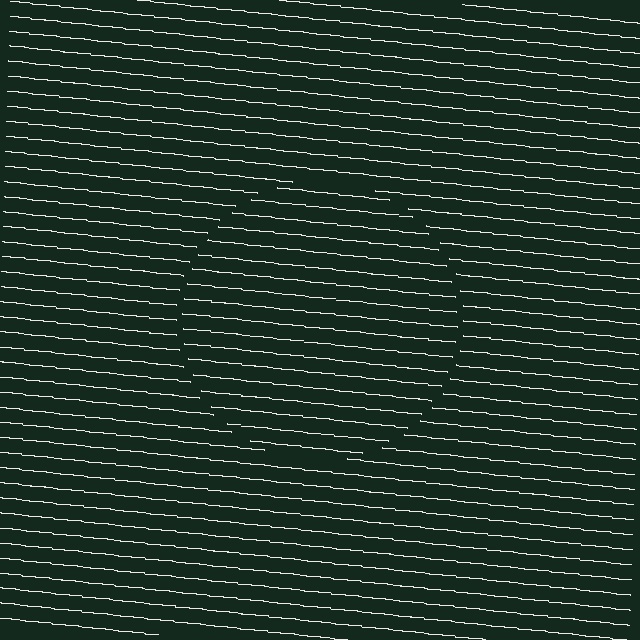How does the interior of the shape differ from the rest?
The interior of the shape contains the same grating, shifted by half a period — the contour is defined by the phase discontinuity where line-ends from the inner and outer gratings abut.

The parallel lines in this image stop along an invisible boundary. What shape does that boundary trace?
An illusory circle. The interior of the shape contains the same grating, shifted by half a period — the contour is defined by the phase discontinuity where line-ends from the inner and outer gratings abut.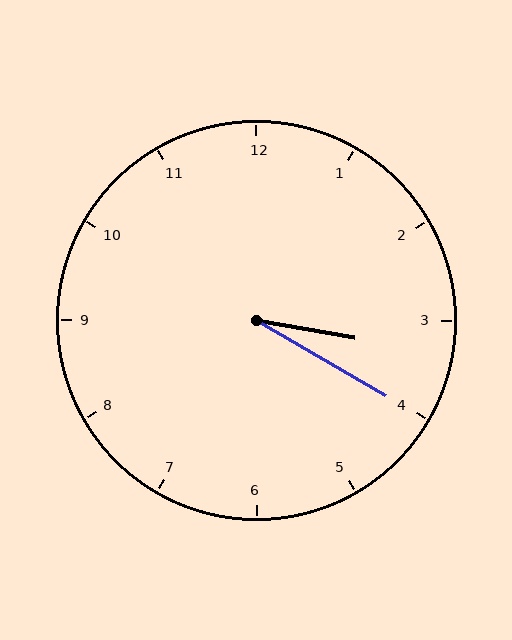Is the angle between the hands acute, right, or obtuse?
It is acute.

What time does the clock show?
3:20.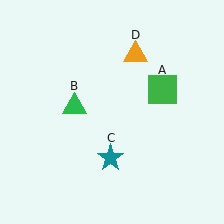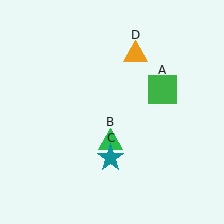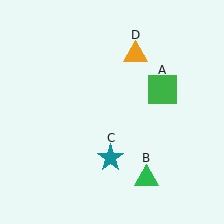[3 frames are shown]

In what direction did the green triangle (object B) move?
The green triangle (object B) moved down and to the right.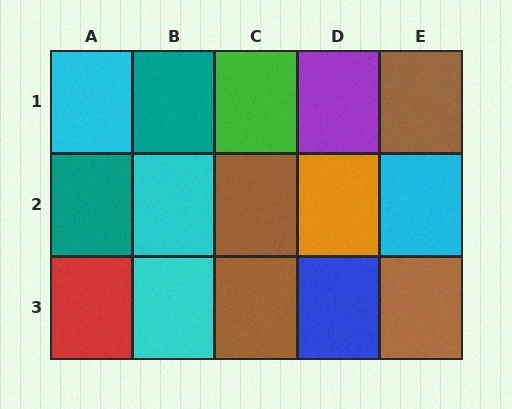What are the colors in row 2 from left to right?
Teal, cyan, brown, orange, cyan.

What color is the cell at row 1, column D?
Purple.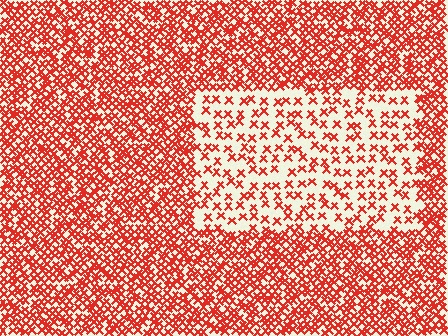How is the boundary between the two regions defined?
The boundary is defined by a change in element density (approximately 2.5x ratio). All elements are the same color, size, and shape.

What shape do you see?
I see a rectangle.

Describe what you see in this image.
The image contains small red elements arranged at two different densities. A rectangle-shaped region is visible where the elements are less densely packed than the surrounding area.